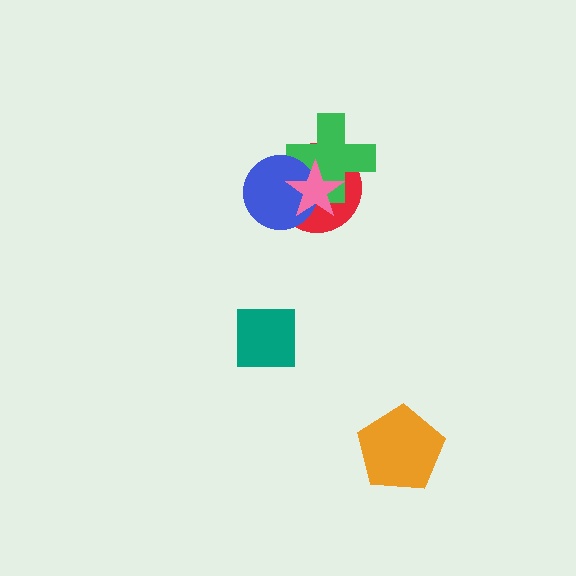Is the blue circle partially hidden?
Yes, it is partially covered by another shape.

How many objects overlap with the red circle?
3 objects overlap with the red circle.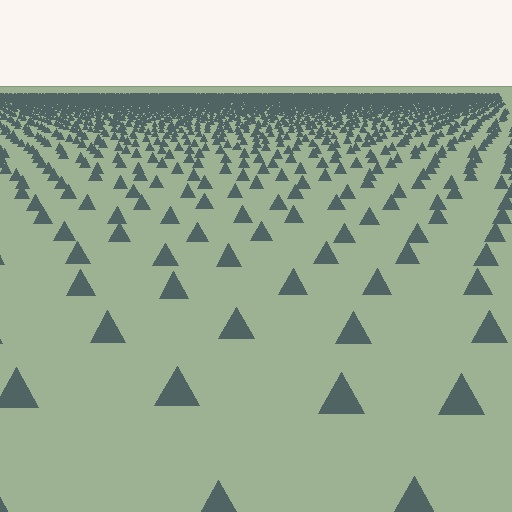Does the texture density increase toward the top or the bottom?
Density increases toward the top.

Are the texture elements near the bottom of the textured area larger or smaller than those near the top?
Larger. Near the bottom, elements are closer to the viewer and appear at a bigger on-screen size.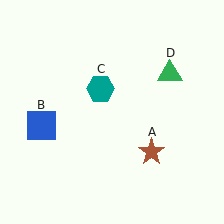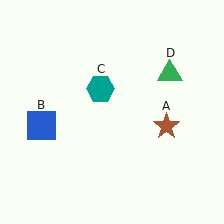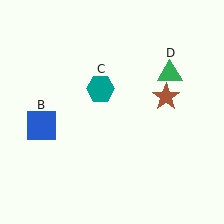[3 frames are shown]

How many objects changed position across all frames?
1 object changed position: brown star (object A).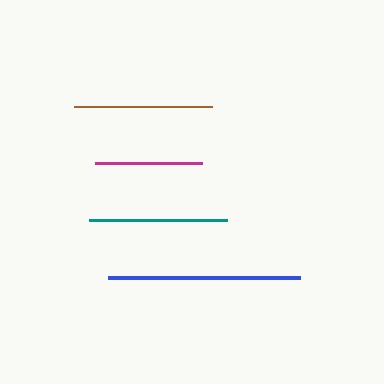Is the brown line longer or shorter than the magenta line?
The brown line is longer than the magenta line.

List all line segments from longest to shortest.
From longest to shortest: blue, teal, brown, magenta.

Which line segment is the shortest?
The magenta line is the shortest at approximately 107 pixels.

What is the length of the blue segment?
The blue segment is approximately 192 pixels long.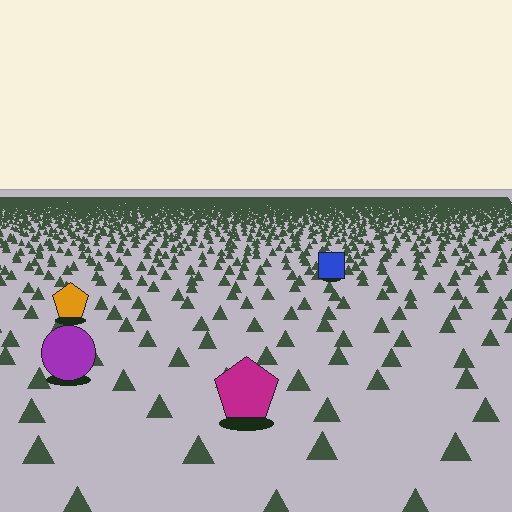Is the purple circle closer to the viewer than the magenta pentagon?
No. The magenta pentagon is closer — you can tell from the texture gradient: the ground texture is coarser near it.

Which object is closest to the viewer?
The magenta pentagon is closest. The texture marks near it are larger and more spread out.